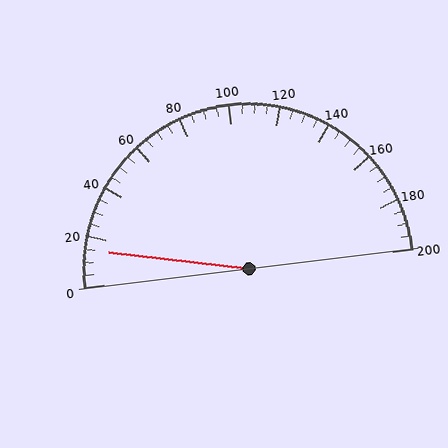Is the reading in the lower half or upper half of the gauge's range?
The reading is in the lower half of the range (0 to 200).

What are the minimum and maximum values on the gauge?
The gauge ranges from 0 to 200.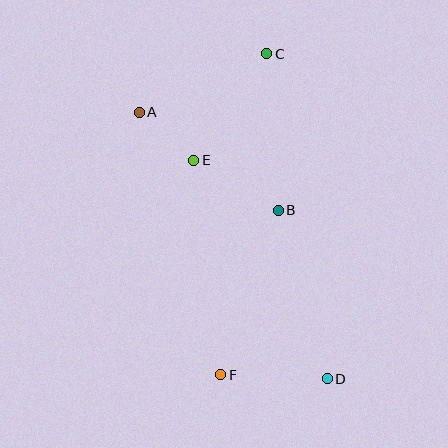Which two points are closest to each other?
Points A and E are closest to each other.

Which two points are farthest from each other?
Points C and D are farthest from each other.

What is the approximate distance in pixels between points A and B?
The distance between A and B is approximately 170 pixels.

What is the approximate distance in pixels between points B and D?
The distance between B and D is approximately 175 pixels.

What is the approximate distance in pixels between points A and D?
The distance between A and D is approximately 326 pixels.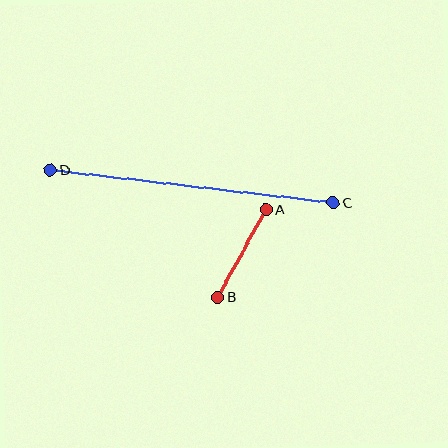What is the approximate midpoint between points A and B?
The midpoint is at approximately (242, 253) pixels.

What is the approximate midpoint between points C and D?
The midpoint is at approximately (192, 187) pixels.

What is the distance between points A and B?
The distance is approximately 100 pixels.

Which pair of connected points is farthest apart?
Points C and D are farthest apart.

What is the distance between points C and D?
The distance is approximately 285 pixels.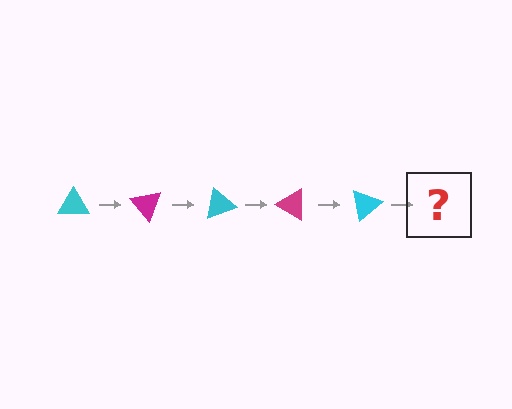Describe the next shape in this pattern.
It should be a magenta triangle, rotated 250 degrees from the start.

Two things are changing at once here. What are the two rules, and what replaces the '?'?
The two rules are that it rotates 50 degrees each step and the color cycles through cyan and magenta. The '?' should be a magenta triangle, rotated 250 degrees from the start.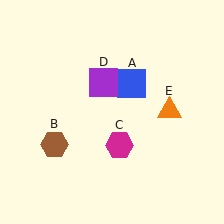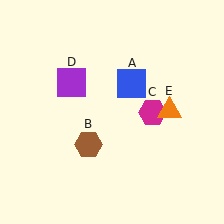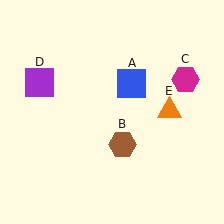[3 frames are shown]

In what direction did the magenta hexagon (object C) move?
The magenta hexagon (object C) moved up and to the right.